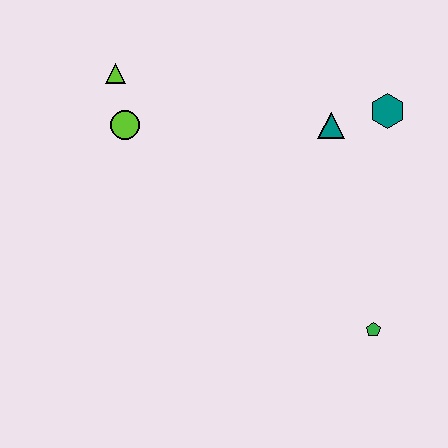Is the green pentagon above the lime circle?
No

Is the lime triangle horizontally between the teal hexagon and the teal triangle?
No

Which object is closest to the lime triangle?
The lime circle is closest to the lime triangle.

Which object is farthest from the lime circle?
The green pentagon is farthest from the lime circle.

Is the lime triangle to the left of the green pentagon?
Yes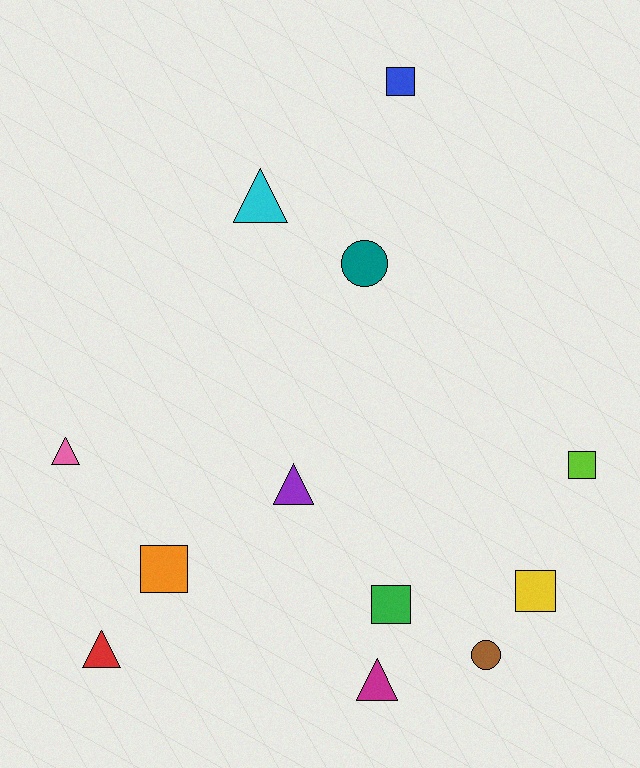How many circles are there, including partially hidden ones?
There are 2 circles.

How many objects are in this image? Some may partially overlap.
There are 12 objects.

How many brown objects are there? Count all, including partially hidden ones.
There is 1 brown object.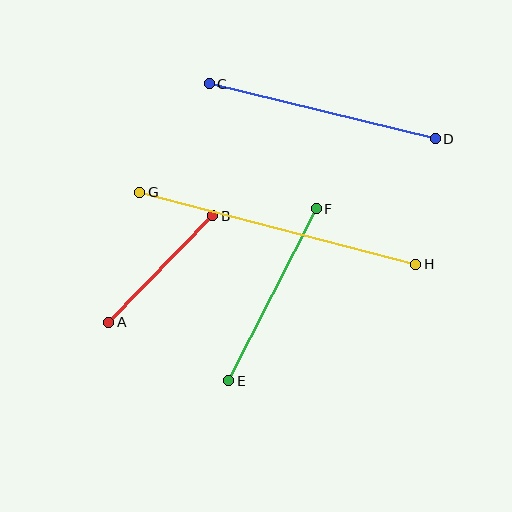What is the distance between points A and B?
The distance is approximately 149 pixels.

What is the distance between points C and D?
The distance is approximately 233 pixels.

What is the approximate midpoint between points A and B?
The midpoint is at approximately (161, 269) pixels.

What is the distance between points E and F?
The distance is approximately 193 pixels.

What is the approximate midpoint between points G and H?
The midpoint is at approximately (278, 228) pixels.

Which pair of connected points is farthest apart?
Points G and H are farthest apart.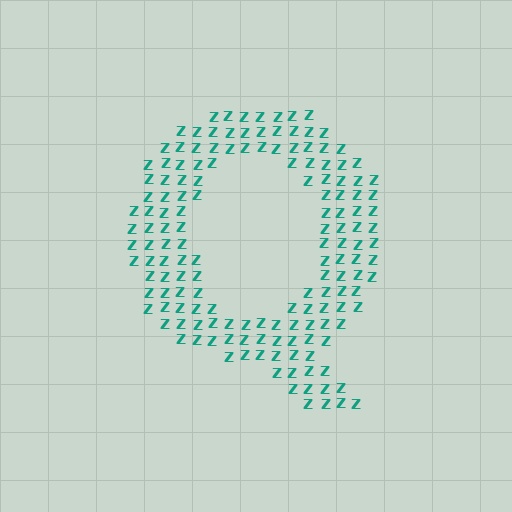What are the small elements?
The small elements are letter Z's.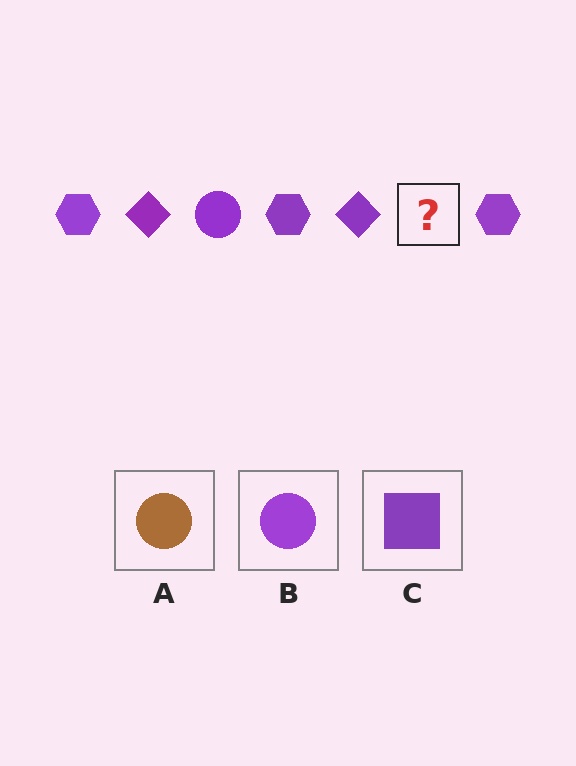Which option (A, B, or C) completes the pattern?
B.